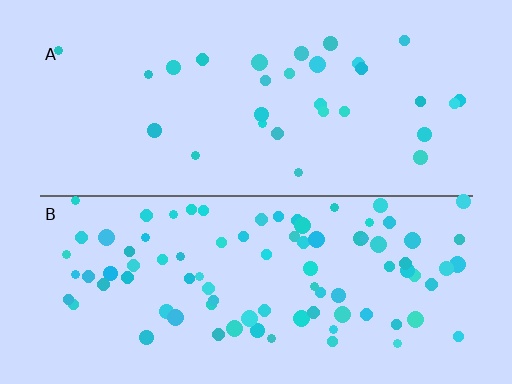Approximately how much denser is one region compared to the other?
Approximately 2.9× — region B over region A.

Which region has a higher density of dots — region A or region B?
B (the bottom).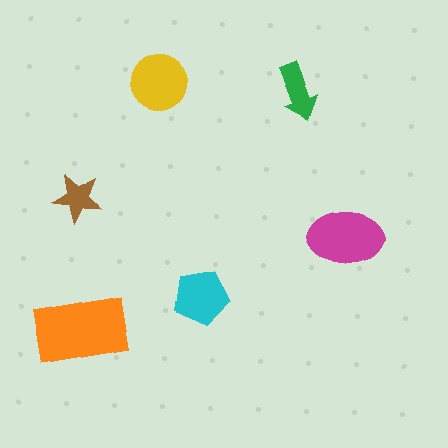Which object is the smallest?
The brown star.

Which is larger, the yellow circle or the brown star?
The yellow circle.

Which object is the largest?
The orange rectangle.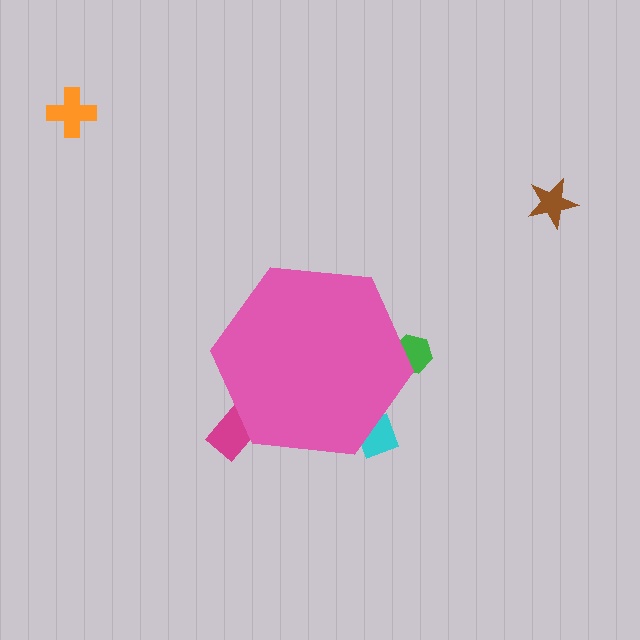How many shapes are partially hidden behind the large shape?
3 shapes are partially hidden.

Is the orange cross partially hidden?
No, the orange cross is fully visible.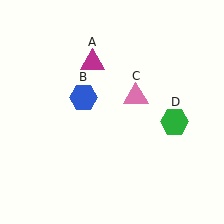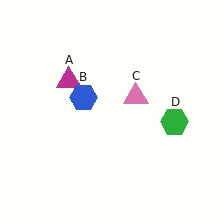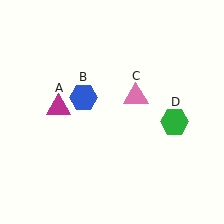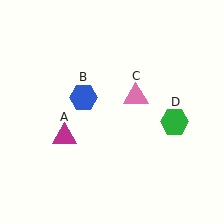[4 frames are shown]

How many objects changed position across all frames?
1 object changed position: magenta triangle (object A).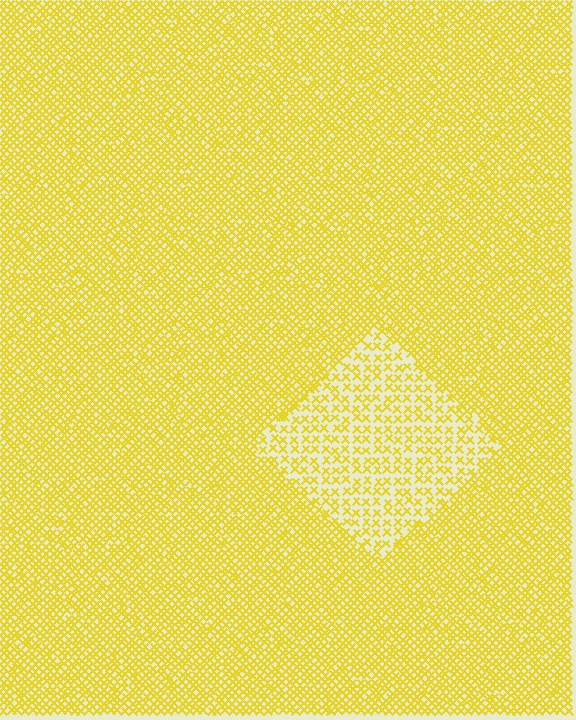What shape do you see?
I see a diamond.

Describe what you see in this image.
The image contains small yellow elements arranged at two different densities. A diamond-shaped region is visible where the elements are less densely packed than the surrounding area.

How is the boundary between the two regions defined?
The boundary is defined by a change in element density (approximately 2.1x ratio). All elements are the same color, size, and shape.